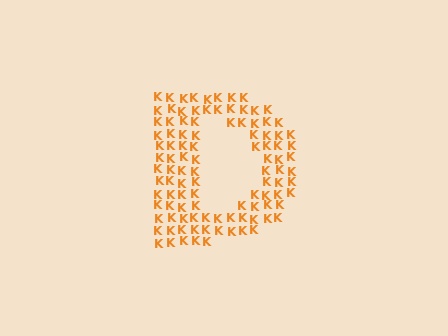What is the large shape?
The large shape is the letter D.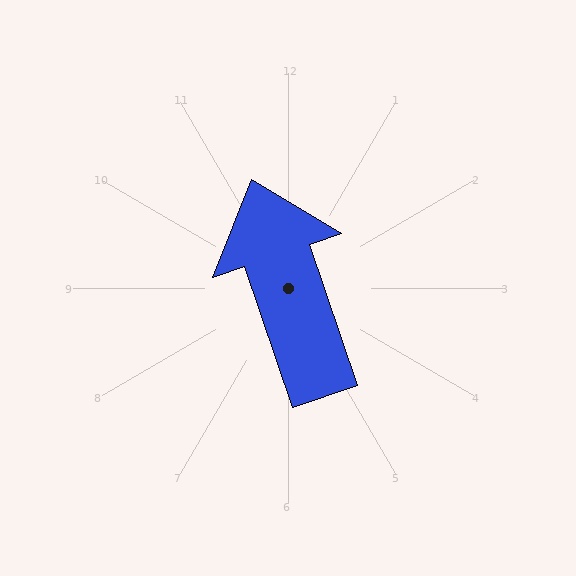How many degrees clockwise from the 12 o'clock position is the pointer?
Approximately 341 degrees.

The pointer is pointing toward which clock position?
Roughly 11 o'clock.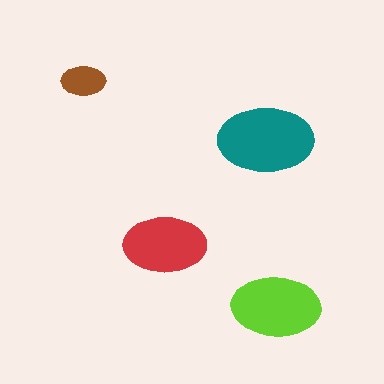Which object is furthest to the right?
The lime ellipse is rightmost.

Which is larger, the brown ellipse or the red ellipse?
The red one.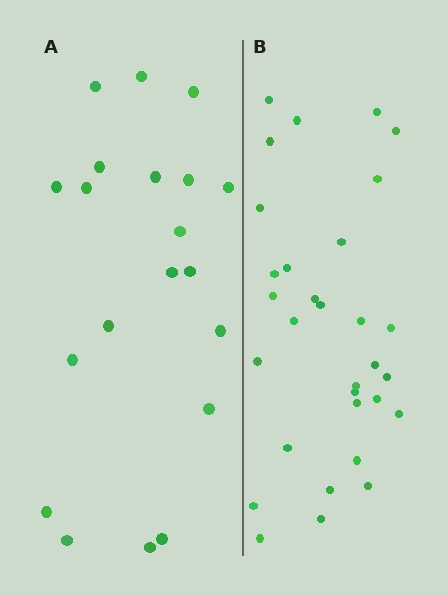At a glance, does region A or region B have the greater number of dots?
Region B (the right region) has more dots.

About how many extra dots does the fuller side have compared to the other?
Region B has roughly 12 or so more dots than region A.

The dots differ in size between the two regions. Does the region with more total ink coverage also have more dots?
No. Region A has more total ink coverage because its dots are larger, but region B actually contains more individual dots. Total area can be misleading — the number of items is what matters here.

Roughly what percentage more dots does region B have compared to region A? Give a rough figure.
About 55% more.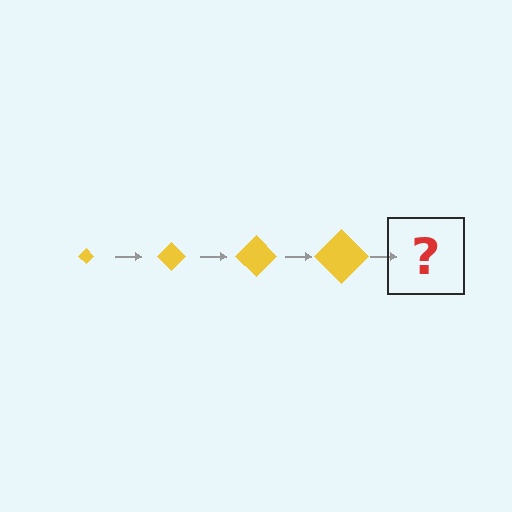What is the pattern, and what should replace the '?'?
The pattern is that the diamond gets progressively larger each step. The '?' should be a yellow diamond, larger than the previous one.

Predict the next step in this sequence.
The next step is a yellow diamond, larger than the previous one.